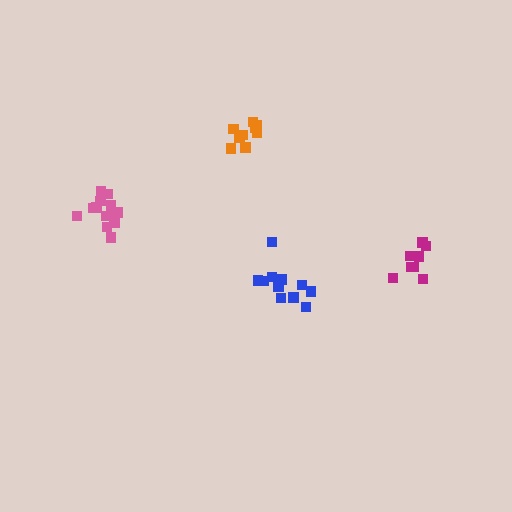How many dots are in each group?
Group 1: 8 dots, Group 2: 11 dots, Group 3: 9 dots, Group 4: 13 dots (41 total).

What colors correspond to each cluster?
The clusters are colored: magenta, blue, orange, pink.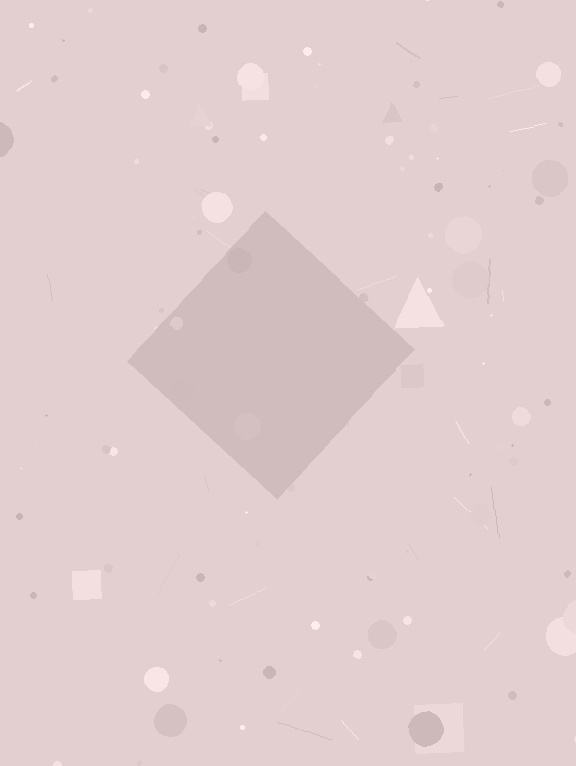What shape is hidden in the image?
A diamond is hidden in the image.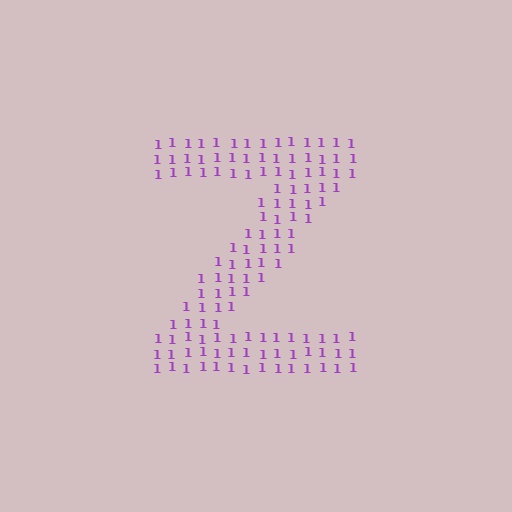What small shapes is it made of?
It is made of small digit 1's.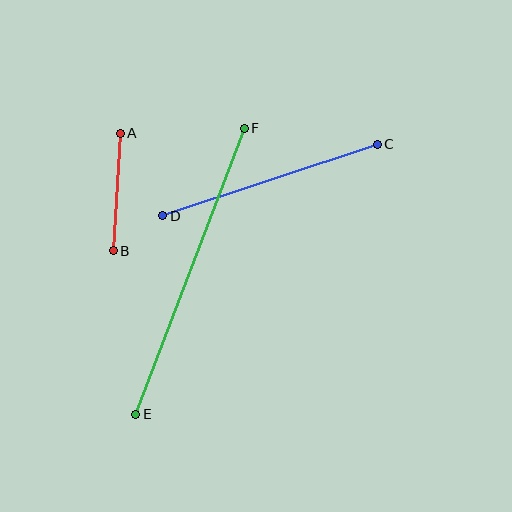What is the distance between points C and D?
The distance is approximately 226 pixels.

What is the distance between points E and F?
The distance is approximately 306 pixels.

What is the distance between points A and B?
The distance is approximately 118 pixels.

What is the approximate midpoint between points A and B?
The midpoint is at approximately (117, 192) pixels.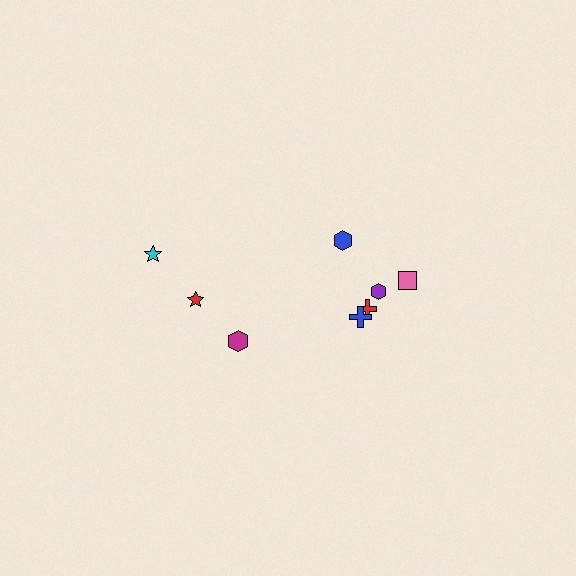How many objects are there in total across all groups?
There are 9 objects.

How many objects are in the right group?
There are 6 objects.